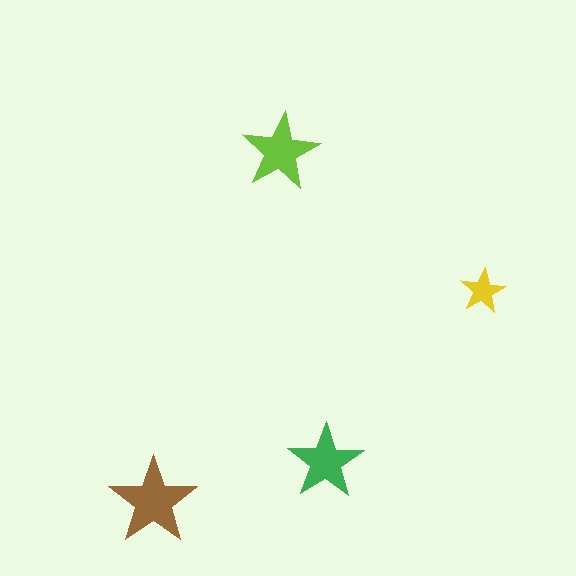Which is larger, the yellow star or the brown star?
The brown one.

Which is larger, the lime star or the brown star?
The brown one.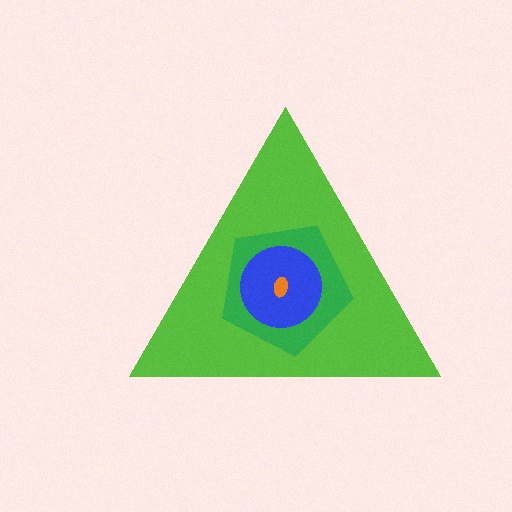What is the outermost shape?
The lime triangle.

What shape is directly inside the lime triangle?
The green pentagon.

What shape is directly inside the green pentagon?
The blue circle.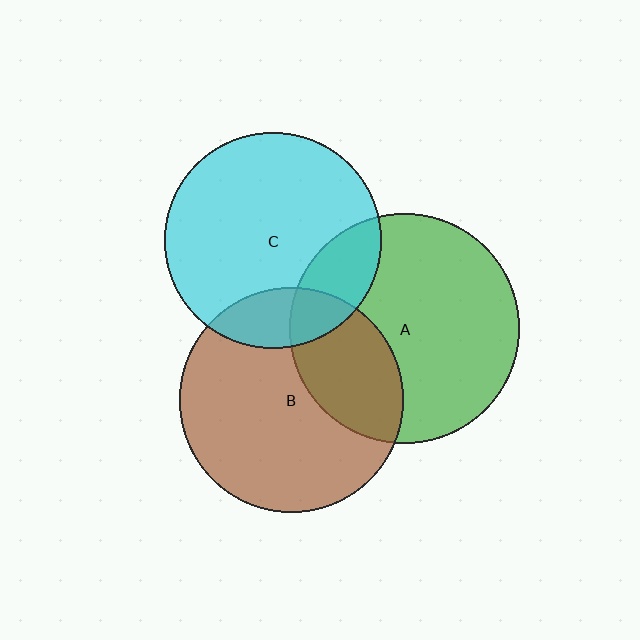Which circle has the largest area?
Circle A (green).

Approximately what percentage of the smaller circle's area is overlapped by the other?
Approximately 20%.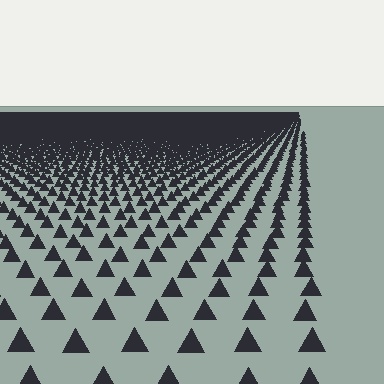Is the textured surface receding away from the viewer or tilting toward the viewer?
The surface is receding away from the viewer. Texture elements get smaller and denser toward the top.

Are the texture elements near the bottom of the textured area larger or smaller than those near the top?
Larger. Near the bottom, elements are closer to the viewer and appear at a bigger on-screen size.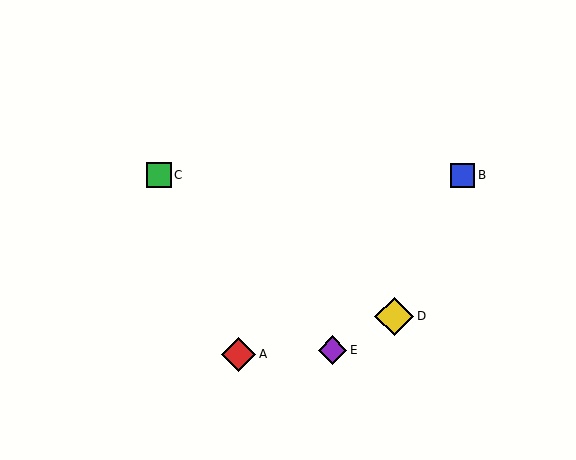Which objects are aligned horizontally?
Objects B, C are aligned horizontally.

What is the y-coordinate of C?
Object C is at y≈175.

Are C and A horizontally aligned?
No, C is at y≈175 and A is at y≈354.